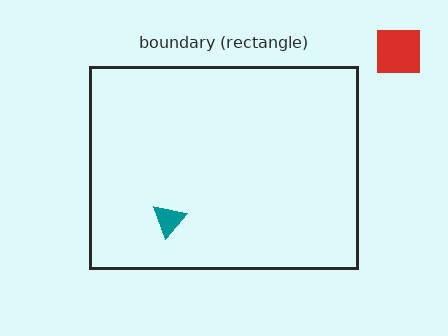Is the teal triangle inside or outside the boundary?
Inside.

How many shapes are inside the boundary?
1 inside, 1 outside.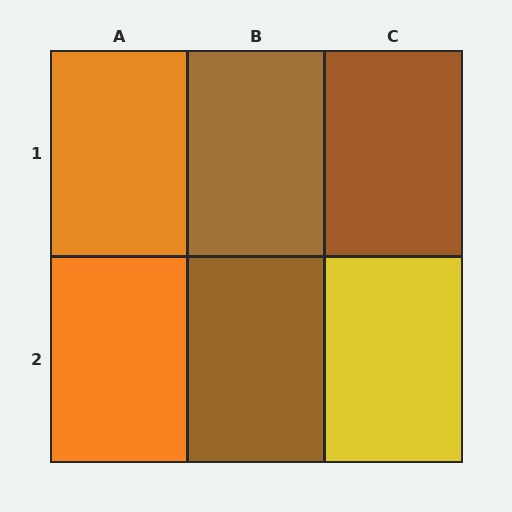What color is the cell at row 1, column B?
Brown.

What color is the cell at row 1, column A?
Orange.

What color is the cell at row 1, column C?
Brown.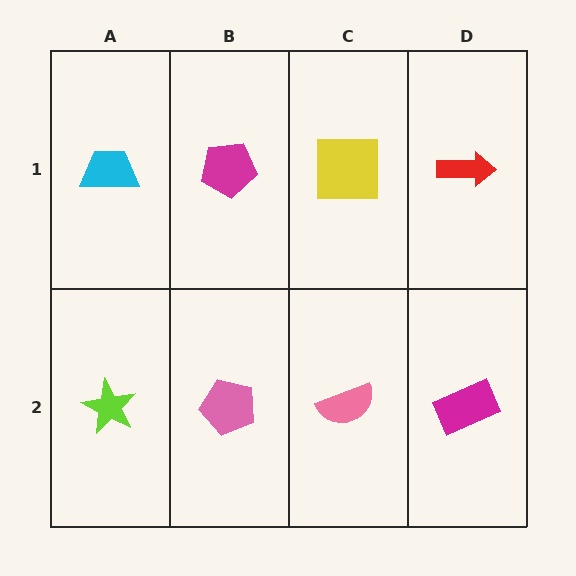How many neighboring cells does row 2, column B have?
3.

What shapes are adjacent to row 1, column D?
A magenta rectangle (row 2, column D), a yellow square (row 1, column C).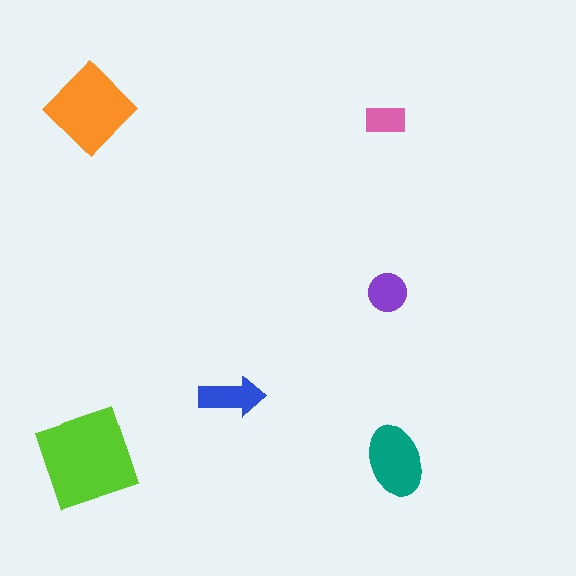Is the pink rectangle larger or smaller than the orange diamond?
Smaller.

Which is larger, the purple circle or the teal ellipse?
The teal ellipse.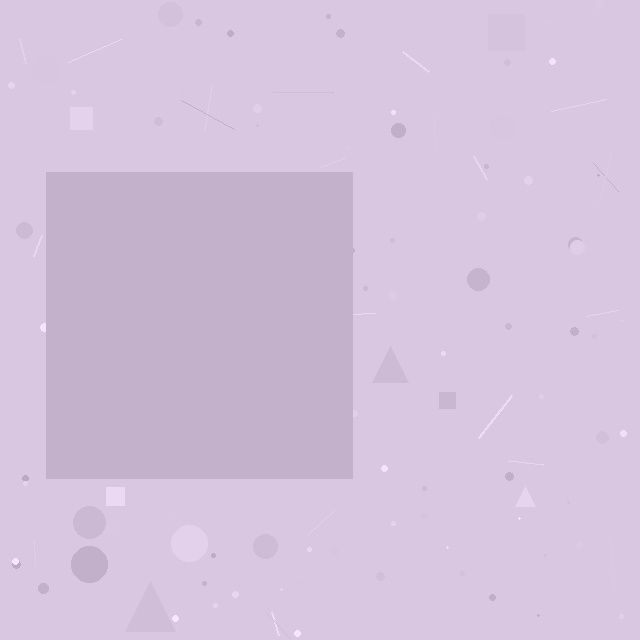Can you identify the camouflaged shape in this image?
The camouflaged shape is a square.